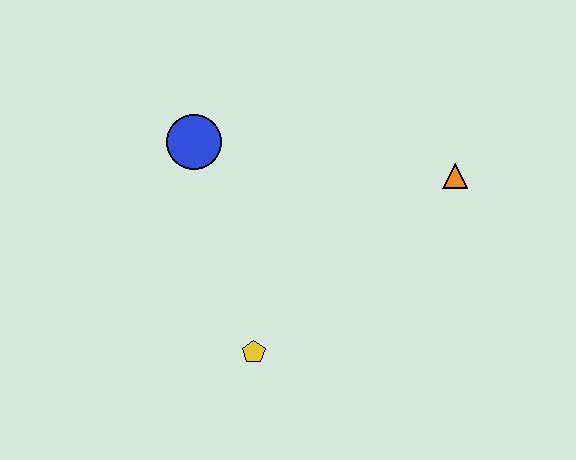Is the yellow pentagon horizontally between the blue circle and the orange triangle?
Yes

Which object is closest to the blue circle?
The yellow pentagon is closest to the blue circle.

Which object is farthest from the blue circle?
The orange triangle is farthest from the blue circle.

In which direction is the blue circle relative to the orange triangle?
The blue circle is to the left of the orange triangle.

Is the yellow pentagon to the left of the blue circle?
No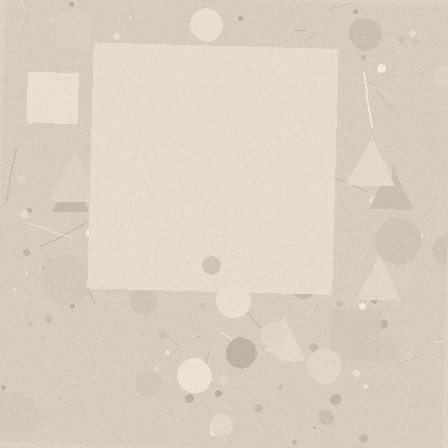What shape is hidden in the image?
A square is hidden in the image.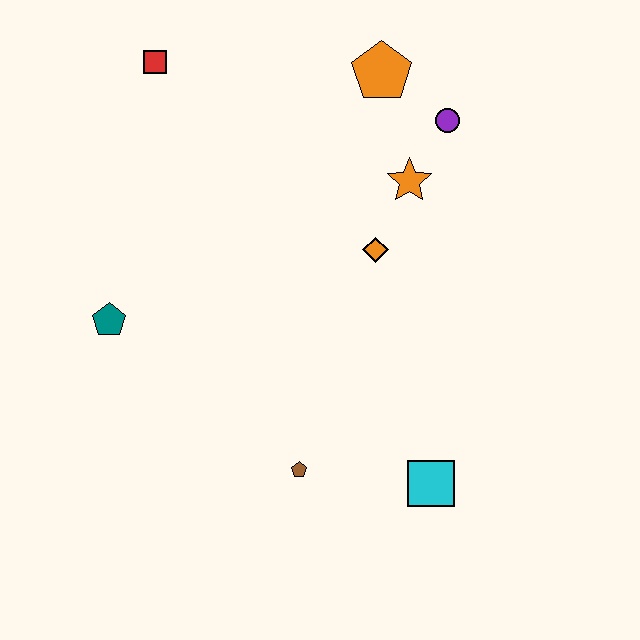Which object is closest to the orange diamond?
The orange star is closest to the orange diamond.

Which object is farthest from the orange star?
The teal pentagon is farthest from the orange star.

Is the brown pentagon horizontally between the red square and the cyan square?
Yes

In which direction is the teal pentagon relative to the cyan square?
The teal pentagon is to the left of the cyan square.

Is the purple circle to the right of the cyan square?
Yes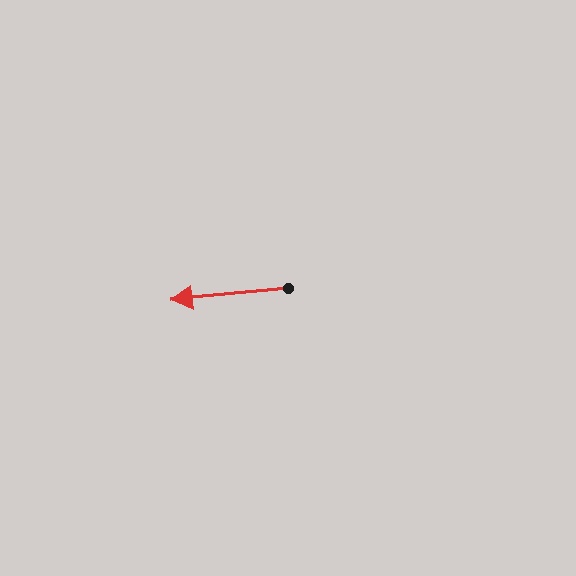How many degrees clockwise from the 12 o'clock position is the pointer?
Approximately 264 degrees.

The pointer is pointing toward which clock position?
Roughly 9 o'clock.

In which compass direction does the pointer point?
West.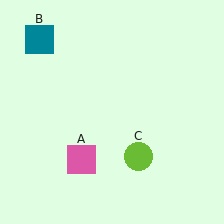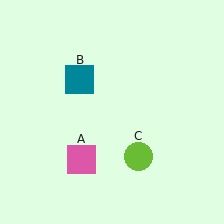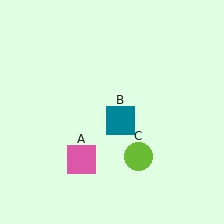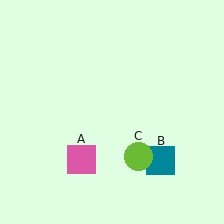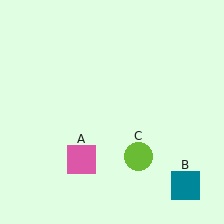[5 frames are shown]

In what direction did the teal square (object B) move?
The teal square (object B) moved down and to the right.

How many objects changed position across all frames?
1 object changed position: teal square (object B).